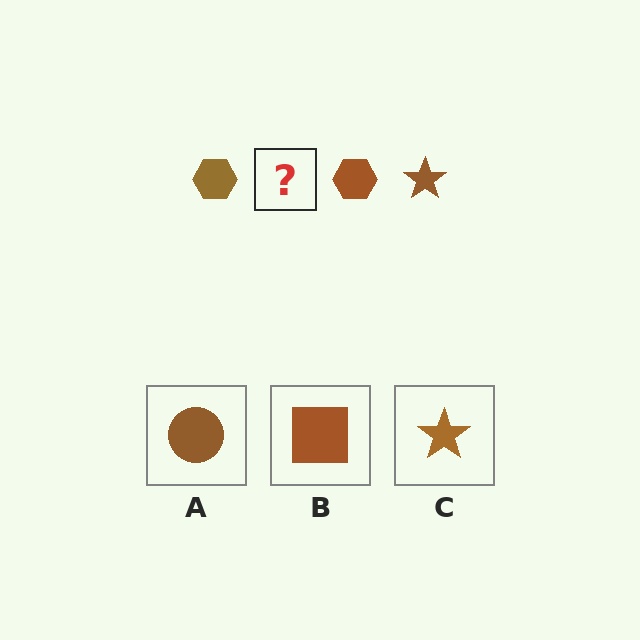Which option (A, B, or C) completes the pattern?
C.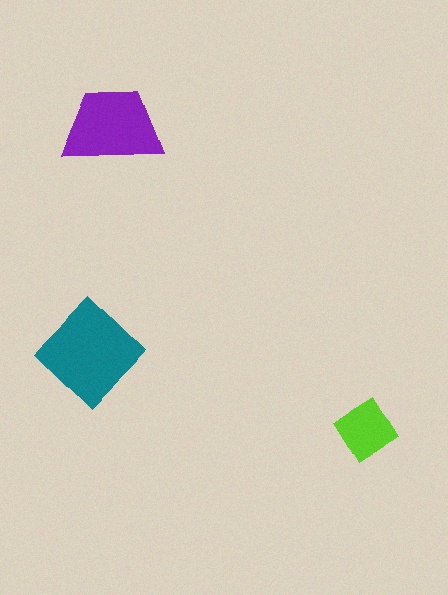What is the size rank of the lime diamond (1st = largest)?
3rd.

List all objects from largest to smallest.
The teal diamond, the purple trapezoid, the lime diamond.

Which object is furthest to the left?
The teal diamond is leftmost.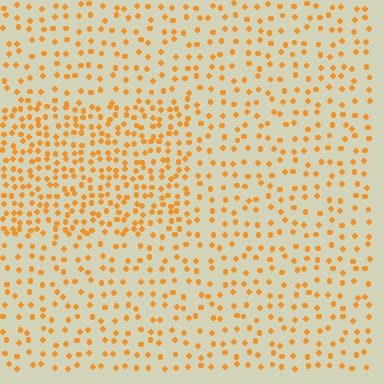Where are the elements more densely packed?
The elements are more densely packed inside the rectangle boundary.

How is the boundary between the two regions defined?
The boundary is defined by a change in element density (approximately 1.9x ratio). All elements are the same color, size, and shape.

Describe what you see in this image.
The image contains small orange elements arranged at two different densities. A rectangle-shaped region is visible where the elements are more densely packed than the surrounding area.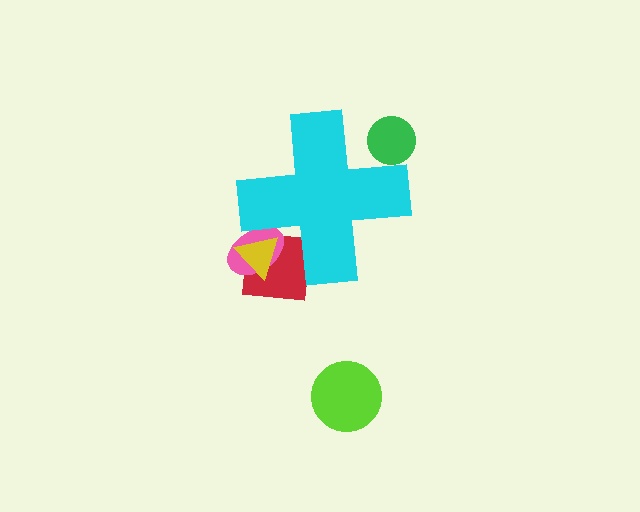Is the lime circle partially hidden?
No, the lime circle is fully visible.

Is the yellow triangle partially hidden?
Yes, the yellow triangle is partially hidden behind the cyan cross.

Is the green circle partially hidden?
Yes, the green circle is partially hidden behind the cyan cross.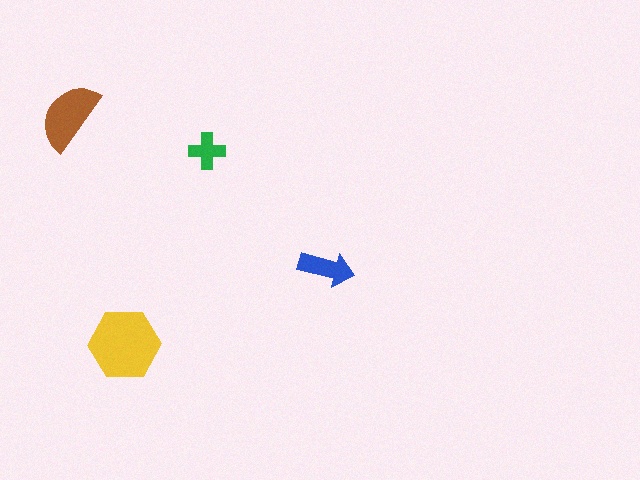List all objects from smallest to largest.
The green cross, the blue arrow, the brown semicircle, the yellow hexagon.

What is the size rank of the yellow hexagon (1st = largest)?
1st.